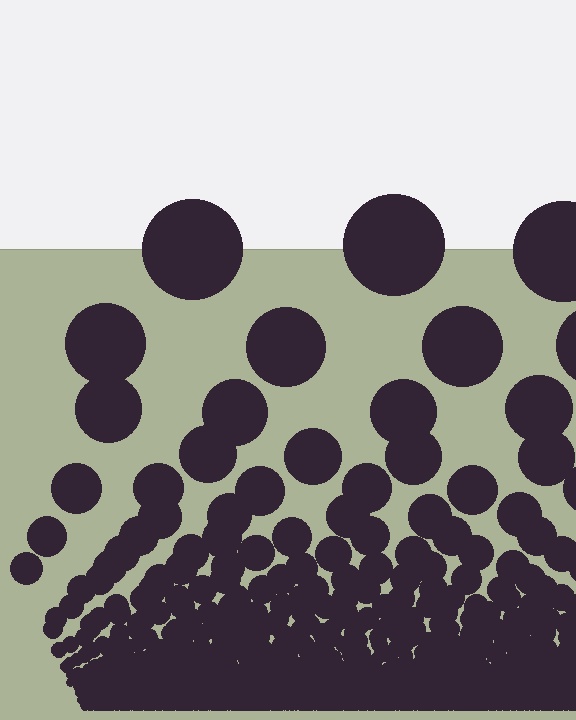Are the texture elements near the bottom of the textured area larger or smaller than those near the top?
Smaller. The gradient is inverted — elements near the bottom are smaller and denser.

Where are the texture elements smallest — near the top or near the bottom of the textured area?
Near the bottom.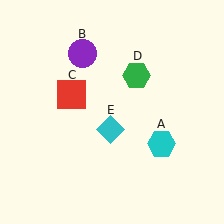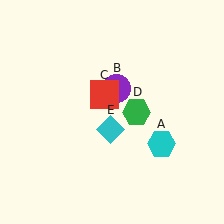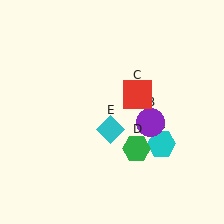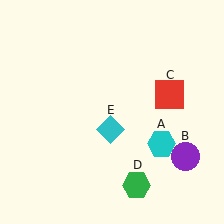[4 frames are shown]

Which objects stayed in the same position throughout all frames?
Cyan hexagon (object A) and cyan diamond (object E) remained stationary.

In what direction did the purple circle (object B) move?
The purple circle (object B) moved down and to the right.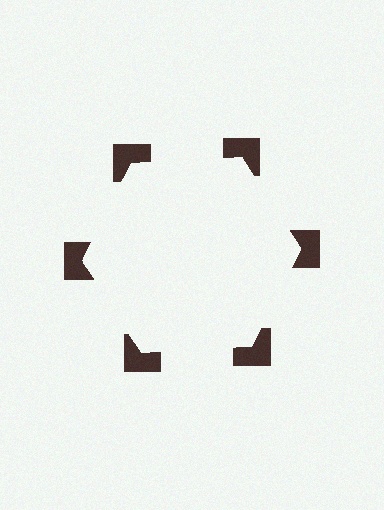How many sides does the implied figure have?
6 sides.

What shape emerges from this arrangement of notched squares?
An illusory hexagon — its edges are inferred from the aligned wedge cuts in the notched squares, not physically drawn.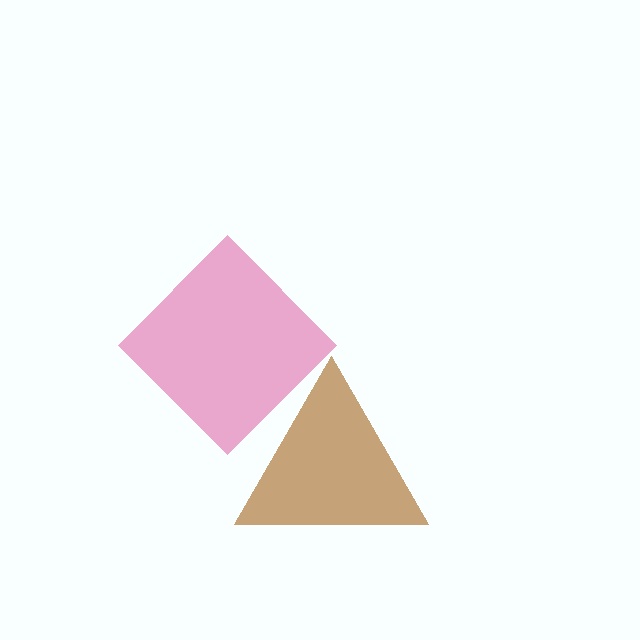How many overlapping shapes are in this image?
There are 2 overlapping shapes in the image.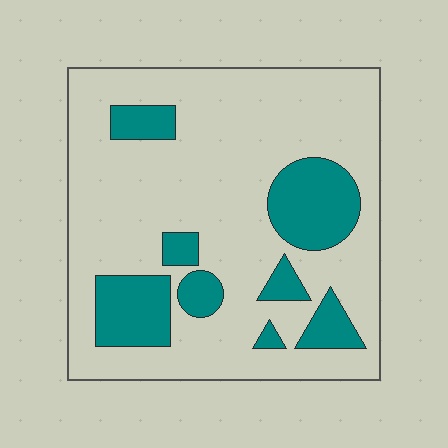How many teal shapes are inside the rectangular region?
8.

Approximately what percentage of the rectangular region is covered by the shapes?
Approximately 20%.